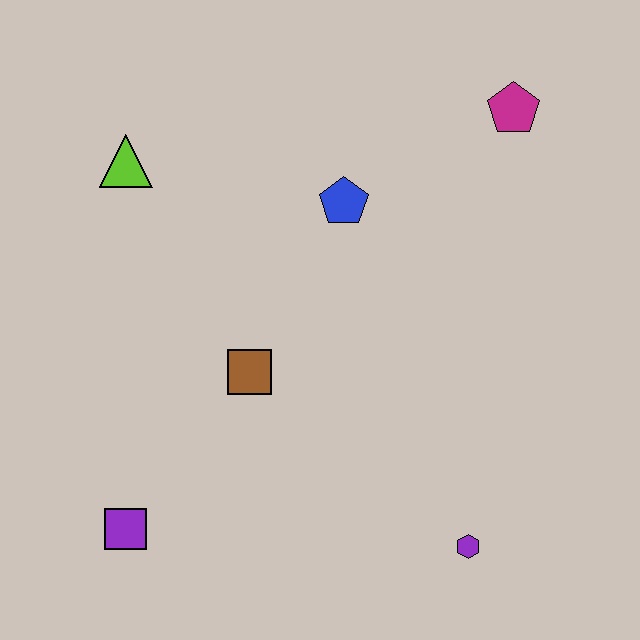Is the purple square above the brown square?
No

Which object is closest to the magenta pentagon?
The blue pentagon is closest to the magenta pentagon.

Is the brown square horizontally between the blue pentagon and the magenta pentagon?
No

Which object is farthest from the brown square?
The magenta pentagon is farthest from the brown square.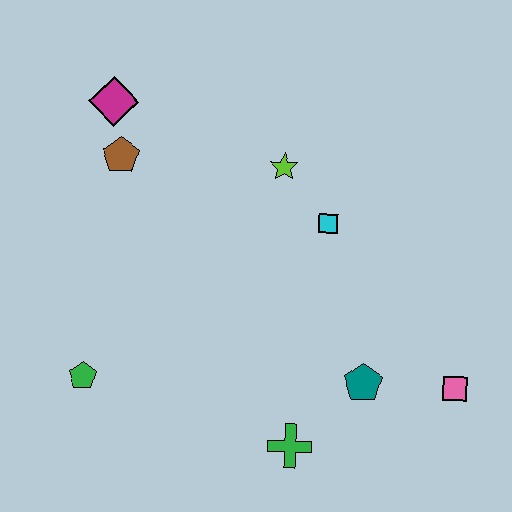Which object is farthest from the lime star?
The green pentagon is farthest from the lime star.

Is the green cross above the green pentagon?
No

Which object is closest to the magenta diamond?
The brown pentagon is closest to the magenta diamond.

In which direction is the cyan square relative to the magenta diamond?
The cyan square is to the right of the magenta diamond.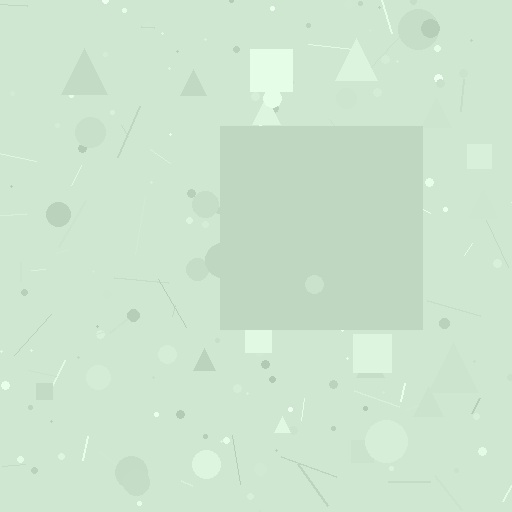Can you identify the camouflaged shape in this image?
The camouflaged shape is a square.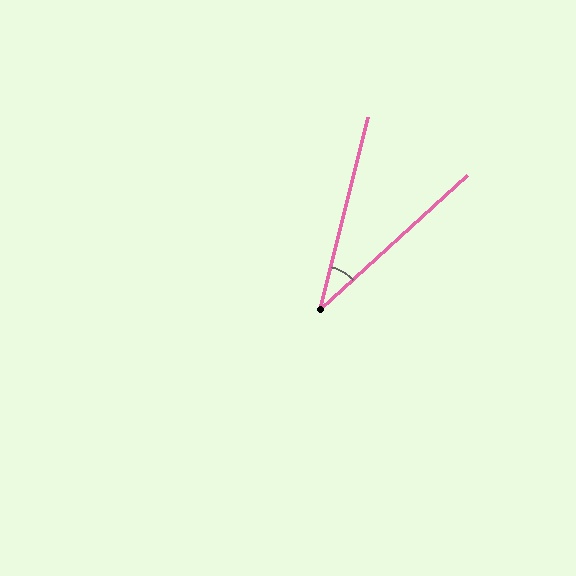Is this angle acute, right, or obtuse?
It is acute.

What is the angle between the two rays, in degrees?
Approximately 34 degrees.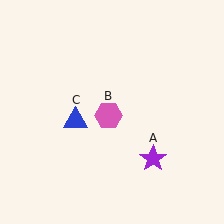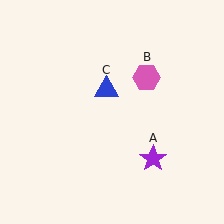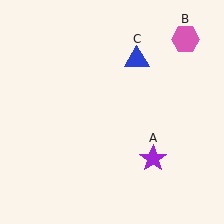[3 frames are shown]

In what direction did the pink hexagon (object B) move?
The pink hexagon (object B) moved up and to the right.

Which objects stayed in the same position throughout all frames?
Purple star (object A) remained stationary.